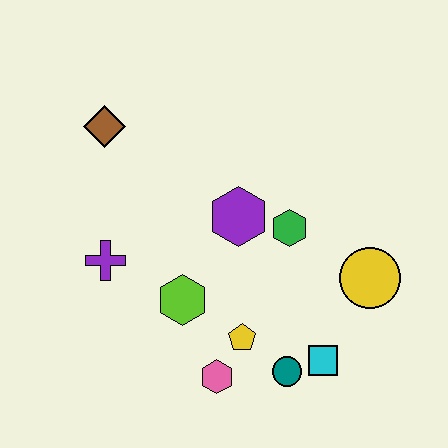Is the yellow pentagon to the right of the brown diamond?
Yes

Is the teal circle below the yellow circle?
Yes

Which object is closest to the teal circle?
The cyan square is closest to the teal circle.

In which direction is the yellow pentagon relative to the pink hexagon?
The yellow pentagon is above the pink hexagon.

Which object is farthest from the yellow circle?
The brown diamond is farthest from the yellow circle.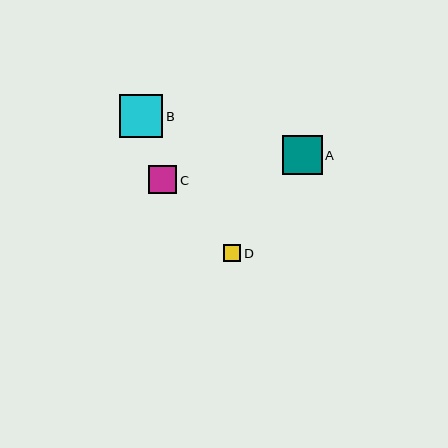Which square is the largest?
Square B is the largest with a size of approximately 44 pixels.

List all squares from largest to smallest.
From largest to smallest: B, A, C, D.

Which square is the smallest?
Square D is the smallest with a size of approximately 17 pixels.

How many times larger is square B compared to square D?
Square B is approximately 2.6 times the size of square D.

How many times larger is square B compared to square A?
Square B is approximately 1.1 times the size of square A.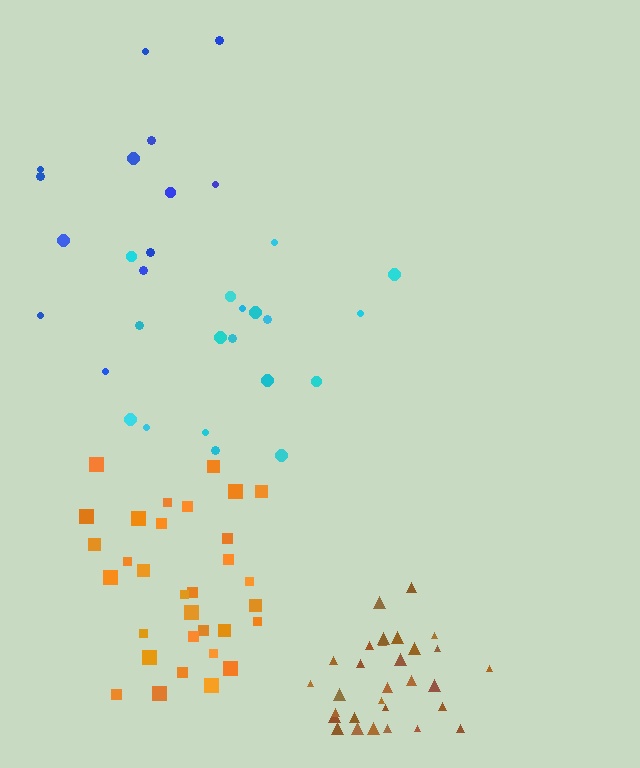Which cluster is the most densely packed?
Brown.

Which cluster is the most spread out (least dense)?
Blue.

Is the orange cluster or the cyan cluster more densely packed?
Orange.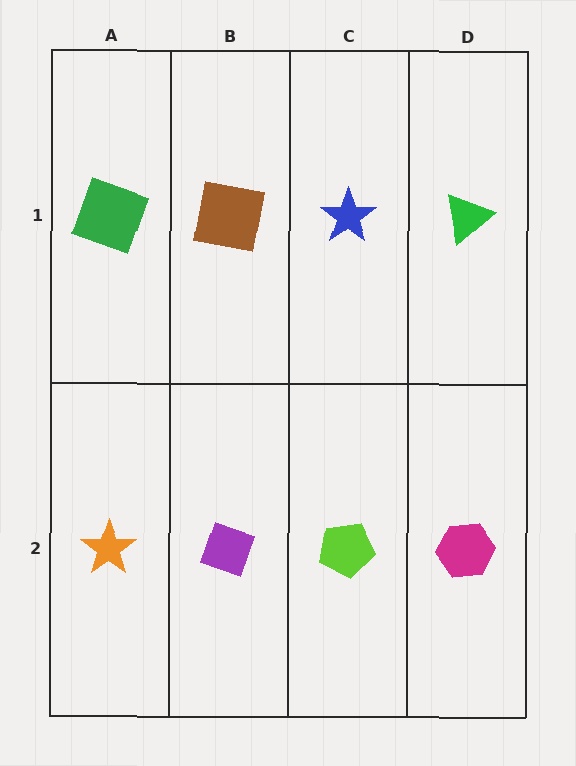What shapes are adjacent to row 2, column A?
A green square (row 1, column A), a purple diamond (row 2, column B).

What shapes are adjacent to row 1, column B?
A purple diamond (row 2, column B), a green square (row 1, column A), a blue star (row 1, column C).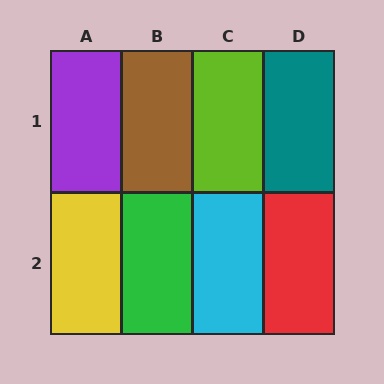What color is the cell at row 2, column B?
Green.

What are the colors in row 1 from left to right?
Purple, brown, lime, teal.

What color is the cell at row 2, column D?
Red.